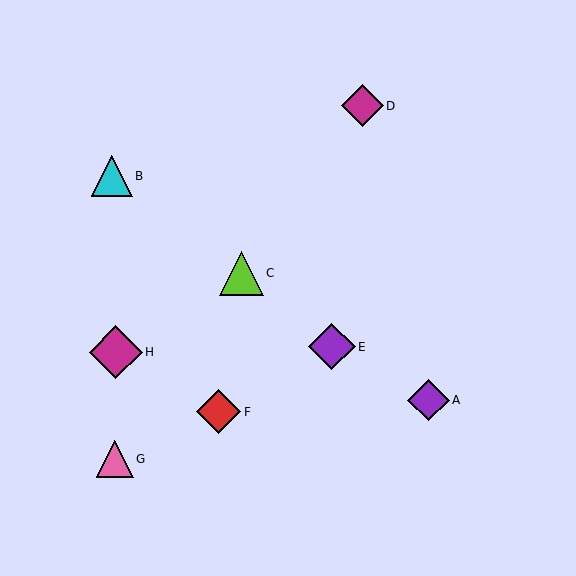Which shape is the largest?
The magenta diamond (labeled H) is the largest.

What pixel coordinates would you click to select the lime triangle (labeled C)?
Click at (241, 273) to select the lime triangle C.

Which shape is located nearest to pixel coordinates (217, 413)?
The red diamond (labeled F) at (219, 412) is nearest to that location.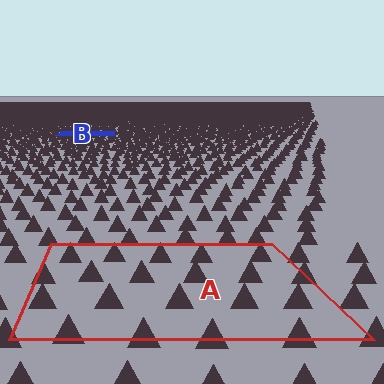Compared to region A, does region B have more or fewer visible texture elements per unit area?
Region B has more texture elements per unit area — they are packed more densely because it is farther away.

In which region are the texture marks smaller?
The texture marks are smaller in region B, because it is farther away.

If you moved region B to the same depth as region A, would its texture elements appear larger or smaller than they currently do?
They would appear larger. At a closer depth, the same texture elements are projected at a bigger on-screen size.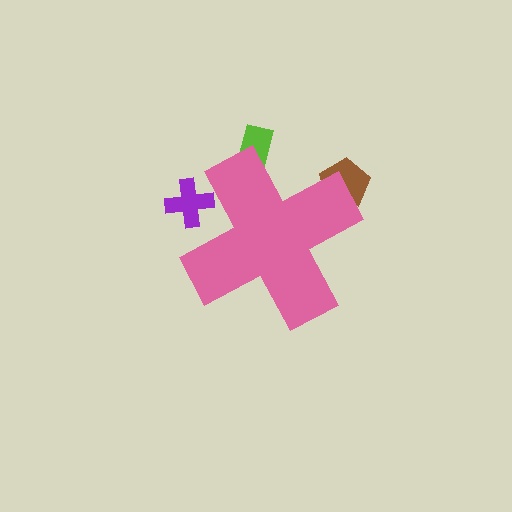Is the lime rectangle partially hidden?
Yes, the lime rectangle is partially hidden behind the pink cross.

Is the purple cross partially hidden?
Yes, the purple cross is partially hidden behind the pink cross.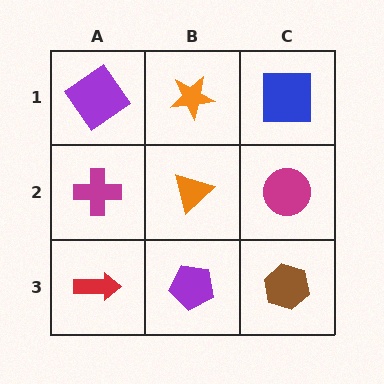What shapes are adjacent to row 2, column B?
An orange star (row 1, column B), a purple pentagon (row 3, column B), a magenta cross (row 2, column A), a magenta circle (row 2, column C).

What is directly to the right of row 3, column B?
A brown hexagon.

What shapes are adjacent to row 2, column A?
A purple diamond (row 1, column A), a red arrow (row 3, column A), an orange triangle (row 2, column B).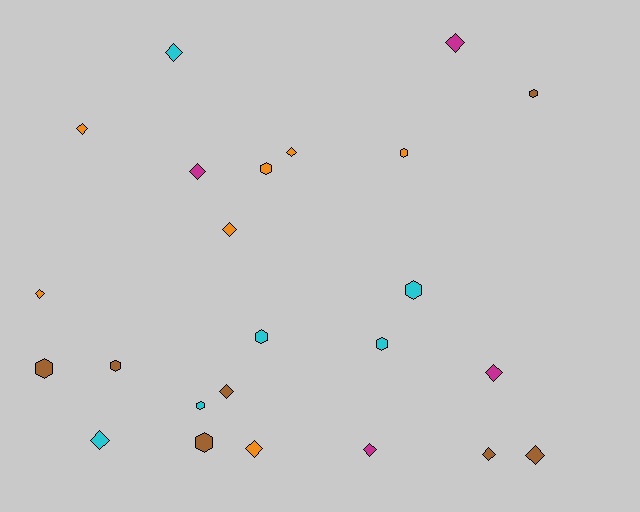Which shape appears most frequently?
Diamond, with 14 objects.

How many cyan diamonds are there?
There are 2 cyan diamonds.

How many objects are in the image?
There are 24 objects.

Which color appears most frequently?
Brown, with 7 objects.